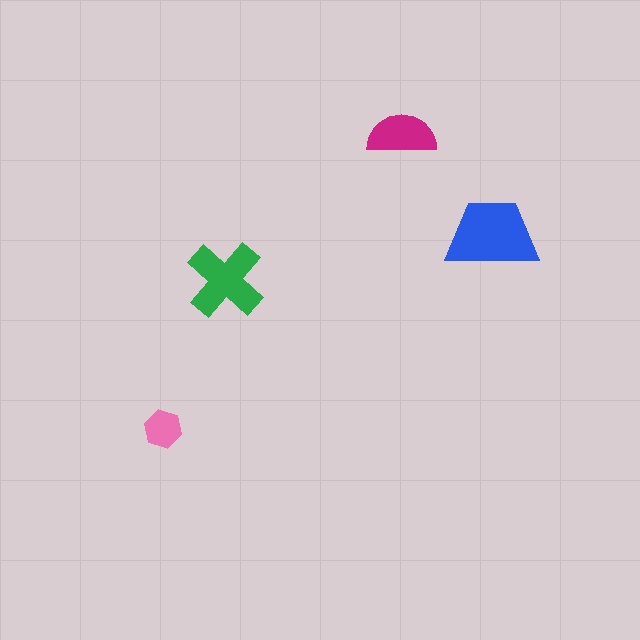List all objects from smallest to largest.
The pink hexagon, the magenta semicircle, the green cross, the blue trapezoid.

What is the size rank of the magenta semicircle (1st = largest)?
3rd.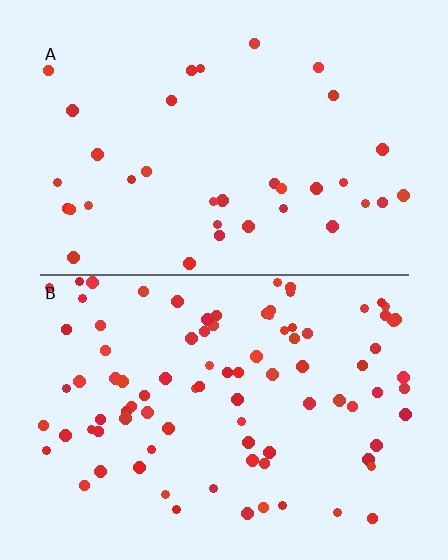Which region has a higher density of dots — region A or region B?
B (the bottom).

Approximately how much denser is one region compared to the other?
Approximately 2.5× — region B over region A.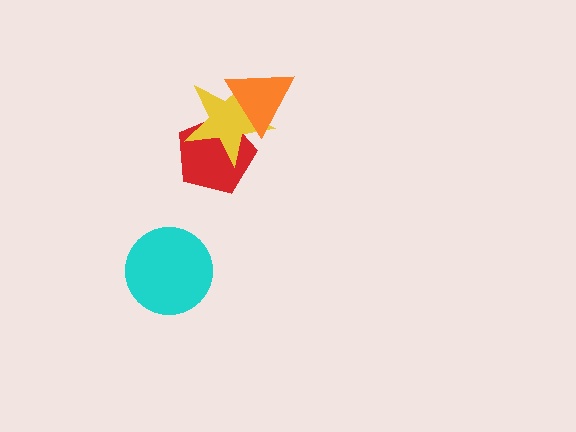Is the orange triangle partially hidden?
No, no other shape covers it.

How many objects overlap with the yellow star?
2 objects overlap with the yellow star.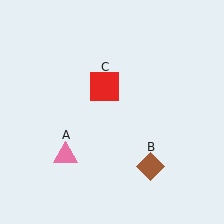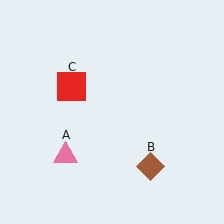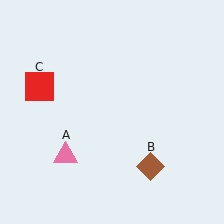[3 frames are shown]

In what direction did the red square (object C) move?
The red square (object C) moved left.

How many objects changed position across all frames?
1 object changed position: red square (object C).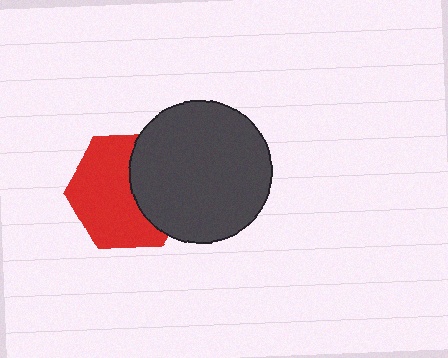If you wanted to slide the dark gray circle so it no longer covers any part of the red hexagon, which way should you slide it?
Slide it right — that is the most direct way to separate the two shapes.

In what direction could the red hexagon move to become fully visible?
The red hexagon could move left. That would shift it out from behind the dark gray circle entirely.